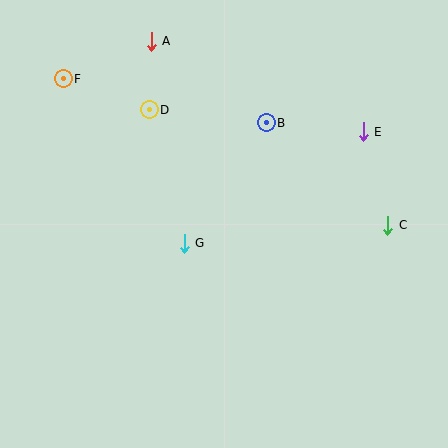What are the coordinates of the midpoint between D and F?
The midpoint between D and F is at (106, 94).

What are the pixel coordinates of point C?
Point C is at (388, 225).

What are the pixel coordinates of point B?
Point B is at (266, 123).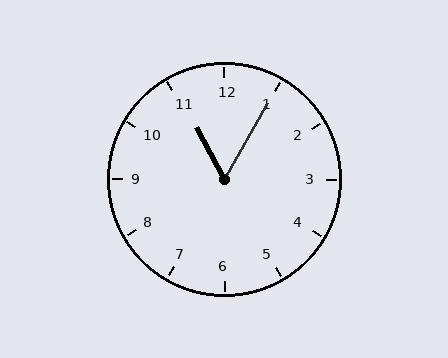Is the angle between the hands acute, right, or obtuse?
It is acute.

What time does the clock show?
11:05.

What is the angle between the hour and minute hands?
Approximately 58 degrees.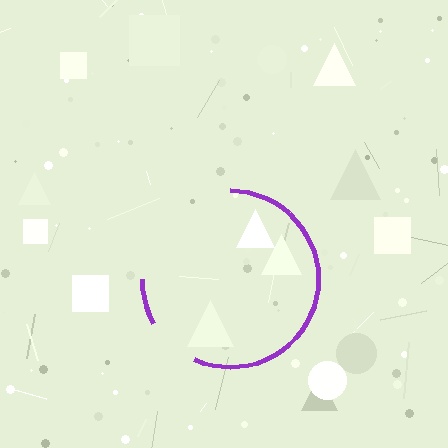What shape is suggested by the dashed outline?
The dashed outline suggests a circle.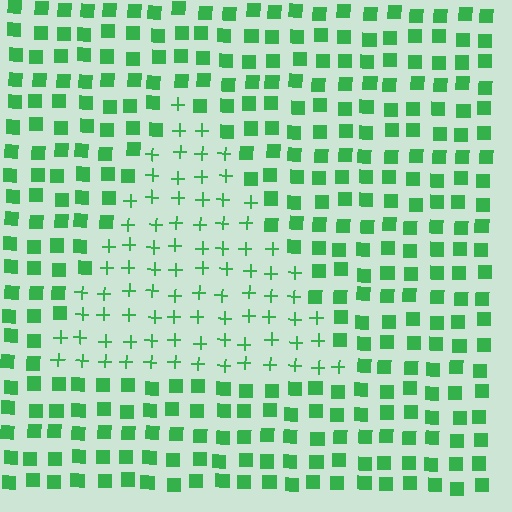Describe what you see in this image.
The image is filled with small green elements arranged in a uniform grid. A triangle-shaped region contains plus signs, while the surrounding area contains squares. The boundary is defined purely by the change in element shape.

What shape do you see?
I see a triangle.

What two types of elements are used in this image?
The image uses plus signs inside the triangle region and squares outside it.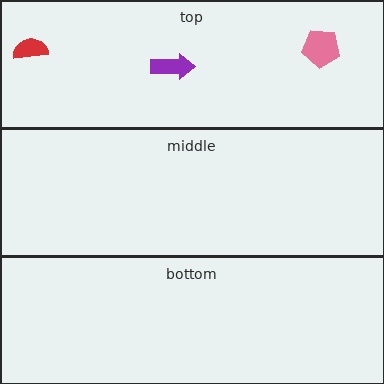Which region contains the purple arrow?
The top region.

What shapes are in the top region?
The pink pentagon, the purple arrow, the red semicircle.